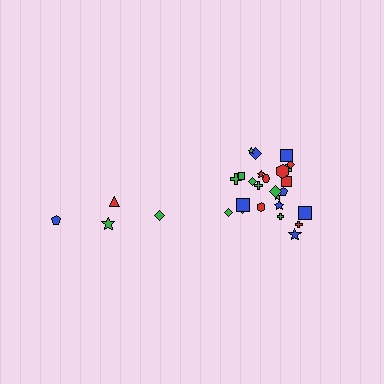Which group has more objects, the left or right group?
The right group.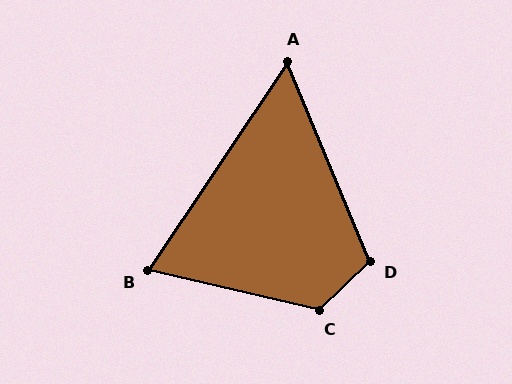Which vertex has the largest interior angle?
C, at approximately 123 degrees.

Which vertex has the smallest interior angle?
A, at approximately 57 degrees.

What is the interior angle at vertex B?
Approximately 69 degrees (acute).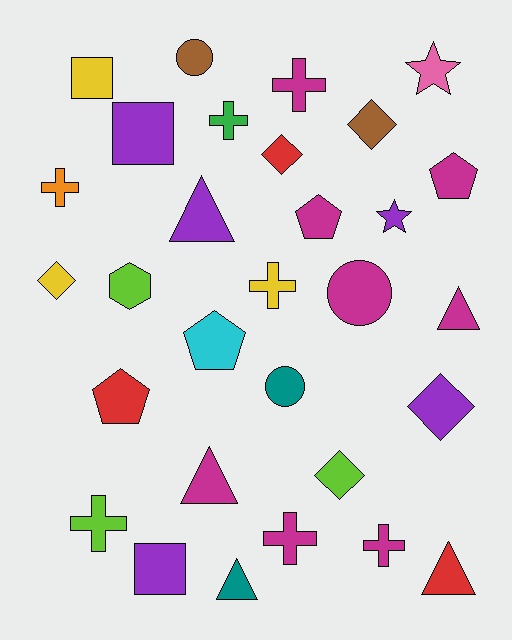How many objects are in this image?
There are 30 objects.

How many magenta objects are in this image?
There are 8 magenta objects.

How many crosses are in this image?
There are 7 crosses.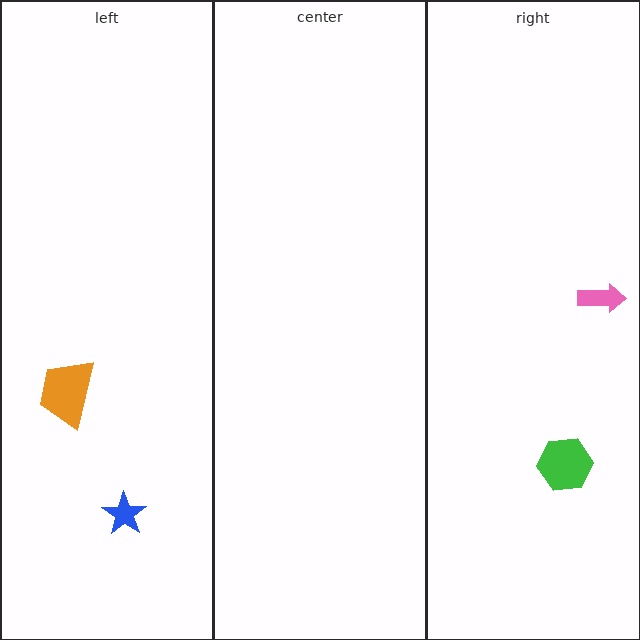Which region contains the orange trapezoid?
The left region.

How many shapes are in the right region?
2.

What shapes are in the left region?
The orange trapezoid, the blue star.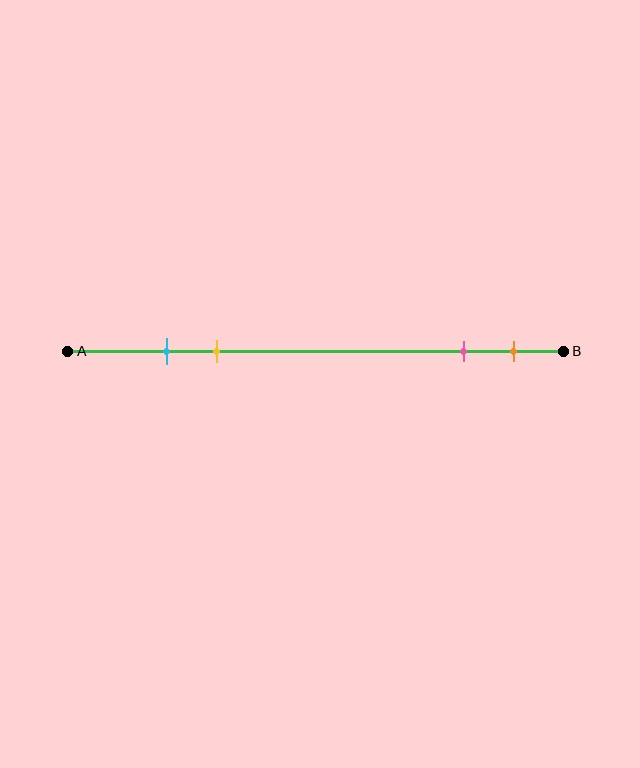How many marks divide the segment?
There are 4 marks dividing the segment.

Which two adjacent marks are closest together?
The cyan and yellow marks are the closest adjacent pair.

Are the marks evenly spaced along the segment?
No, the marks are not evenly spaced.